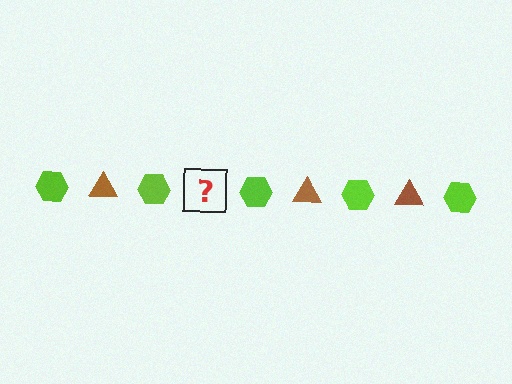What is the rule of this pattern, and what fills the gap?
The rule is that the pattern alternates between lime hexagon and brown triangle. The gap should be filled with a brown triangle.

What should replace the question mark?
The question mark should be replaced with a brown triangle.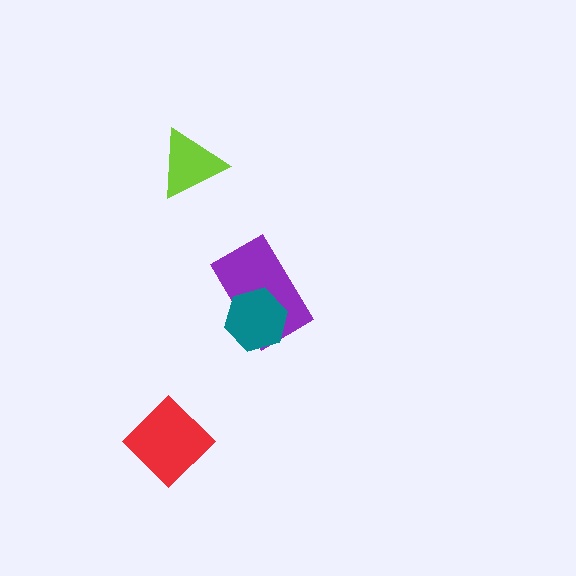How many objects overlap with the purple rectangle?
1 object overlaps with the purple rectangle.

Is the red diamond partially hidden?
No, no other shape covers it.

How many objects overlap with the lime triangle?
0 objects overlap with the lime triangle.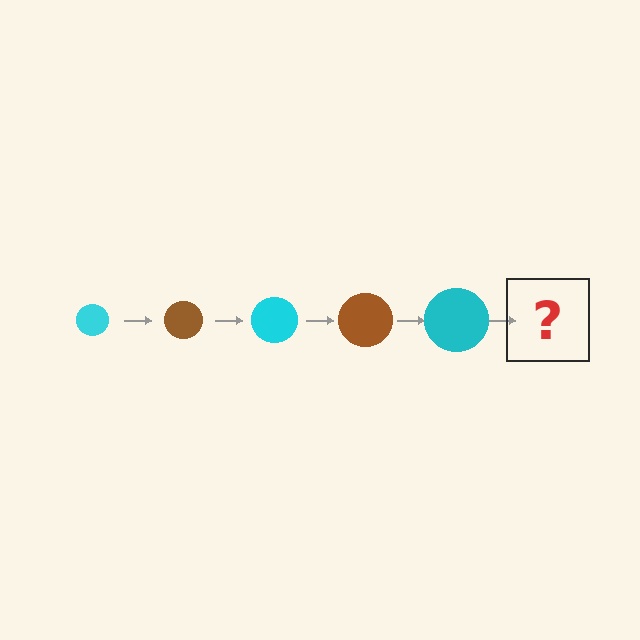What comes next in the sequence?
The next element should be a brown circle, larger than the previous one.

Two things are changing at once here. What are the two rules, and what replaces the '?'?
The two rules are that the circle grows larger each step and the color cycles through cyan and brown. The '?' should be a brown circle, larger than the previous one.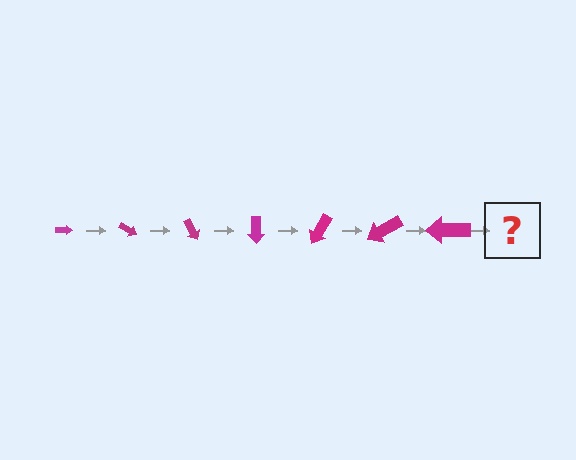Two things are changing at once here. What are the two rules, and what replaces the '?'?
The two rules are that the arrow grows larger each step and it rotates 30 degrees each step. The '?' should be an arrow, larger than the previous one and rotated 210 degrees from the start.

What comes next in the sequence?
The next element should be an arrow, larger than the previous one and rotated 210 degrees from the start.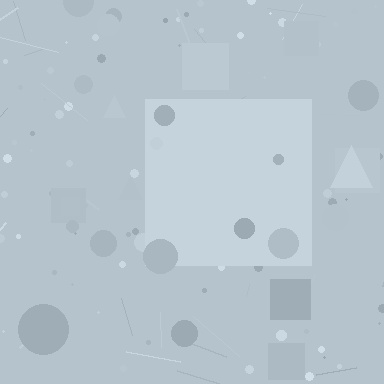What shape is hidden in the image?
A square is hidden in the image.